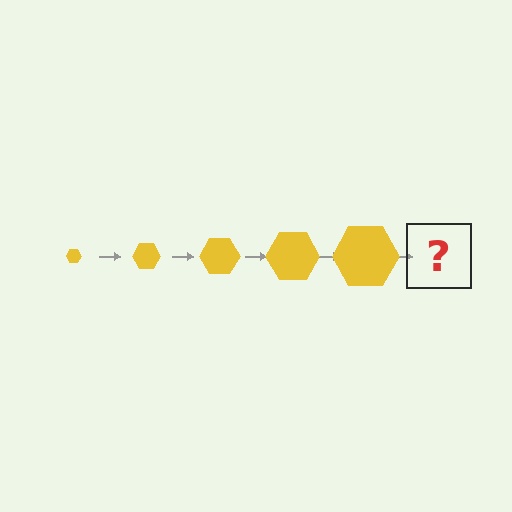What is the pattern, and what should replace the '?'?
The pattern is that the hexagon gets progressively larger each step. The '?' should be a yellow hexagon, larger than the previous one.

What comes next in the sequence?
The next element should be a yellow hexagon, larger than the previous one.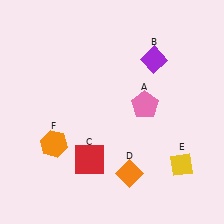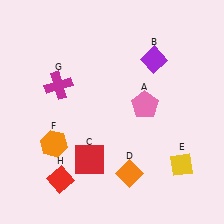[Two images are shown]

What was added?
A magenta cross (G), a red diamond (H) were added in Image 2.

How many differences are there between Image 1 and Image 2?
There are 2 differences between the two images.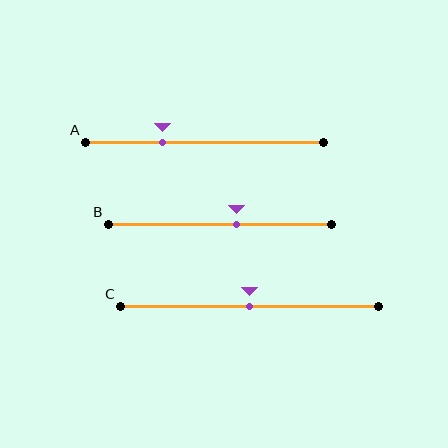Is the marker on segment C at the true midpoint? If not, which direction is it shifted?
Yes, the marker on segment C is at the true midpoint.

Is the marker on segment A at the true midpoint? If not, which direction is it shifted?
No, the marker on segment A is shifted to the left by about 18% of the segment length.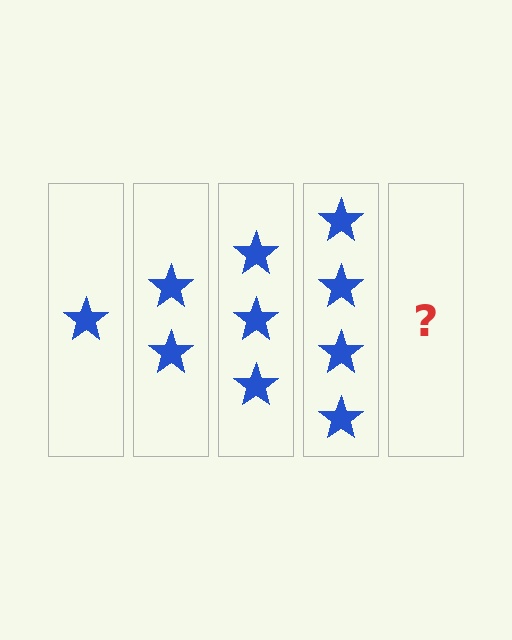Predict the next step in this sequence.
The next step is 5 stars.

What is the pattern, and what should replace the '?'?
The pattern is that each step adds one more star. The '?' should be 5 stars.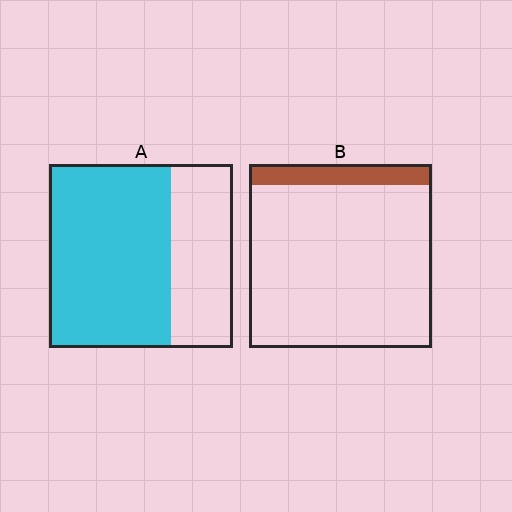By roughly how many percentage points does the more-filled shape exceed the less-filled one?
By roughly 55 percentage points (A over B).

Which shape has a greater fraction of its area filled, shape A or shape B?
Shape A.